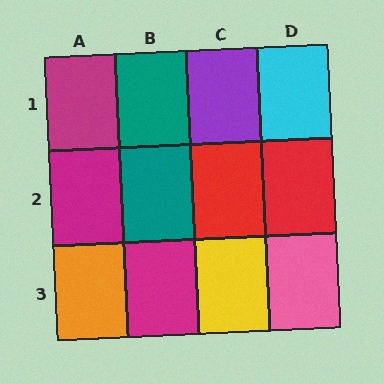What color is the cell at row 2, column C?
Red.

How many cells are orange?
1 cell is orange.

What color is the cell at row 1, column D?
Cyan.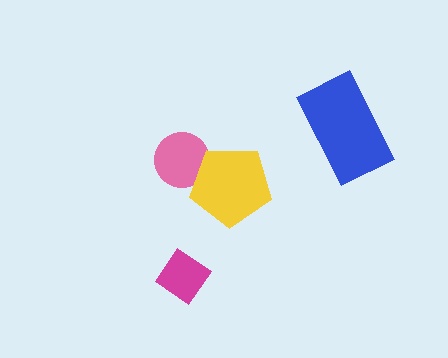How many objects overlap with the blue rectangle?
0 objects overlap with the blue rectangle.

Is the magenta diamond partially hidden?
No, no other shape covers it.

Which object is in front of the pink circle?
The yellow pentagon is in front of the pink circle.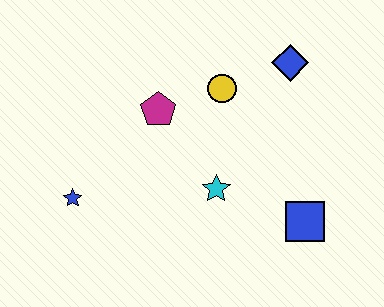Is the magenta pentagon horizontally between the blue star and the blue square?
Yes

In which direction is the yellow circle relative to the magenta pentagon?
The yellow circle is to the right of the magenta pentagon.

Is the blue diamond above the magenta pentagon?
Yes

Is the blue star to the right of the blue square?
No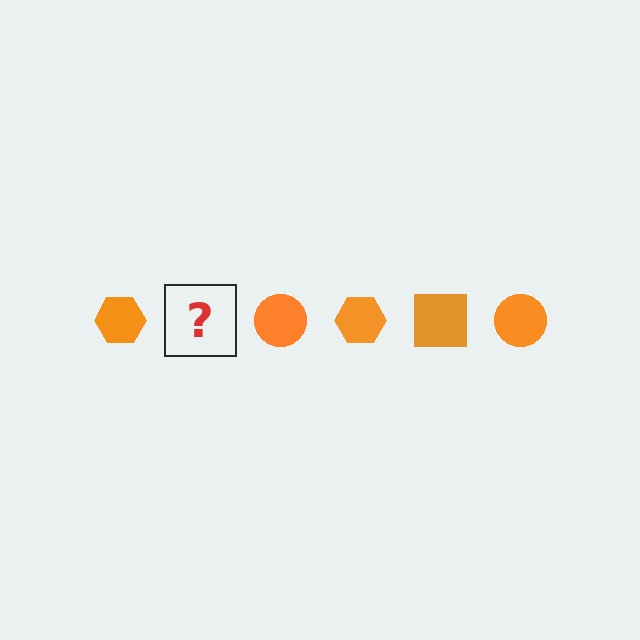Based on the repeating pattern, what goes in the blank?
The blank should be an orange square.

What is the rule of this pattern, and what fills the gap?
The rule is that the pattern cycles through hexagon, square, circle shapes in orange. The gap should be filled with an orange square.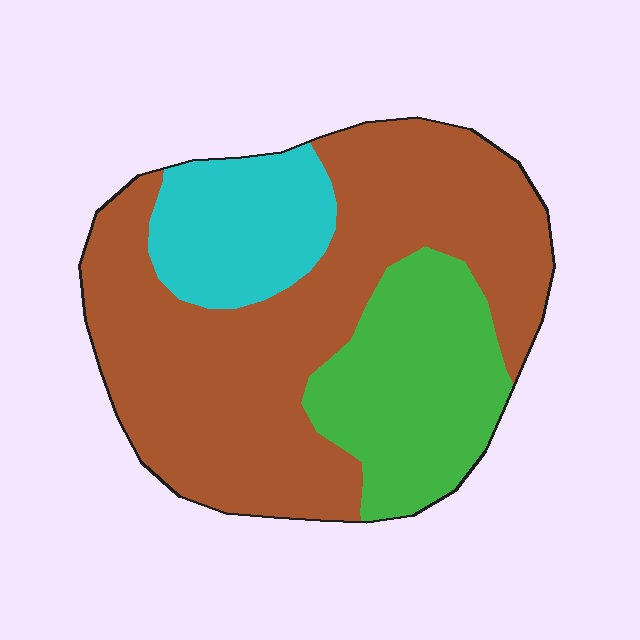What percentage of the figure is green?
Green covers roughly 25% of the figure.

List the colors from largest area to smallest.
From largest to smallest: brown, green, cyan.